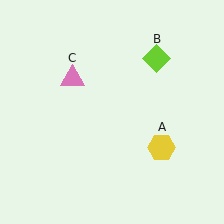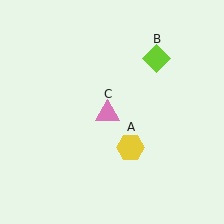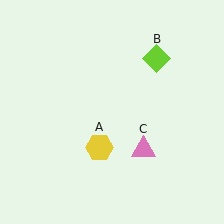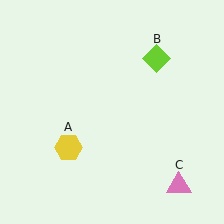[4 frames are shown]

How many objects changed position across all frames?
2 objects changed position: yellow hexagon (object A), pink triangle (object C).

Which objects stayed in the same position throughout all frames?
Lime diamond (object B) remained stationary.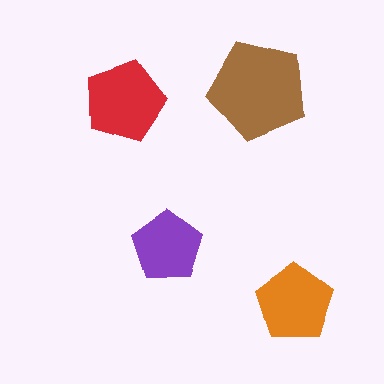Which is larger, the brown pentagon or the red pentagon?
The brown one.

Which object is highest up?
The brown pentagon is topmost.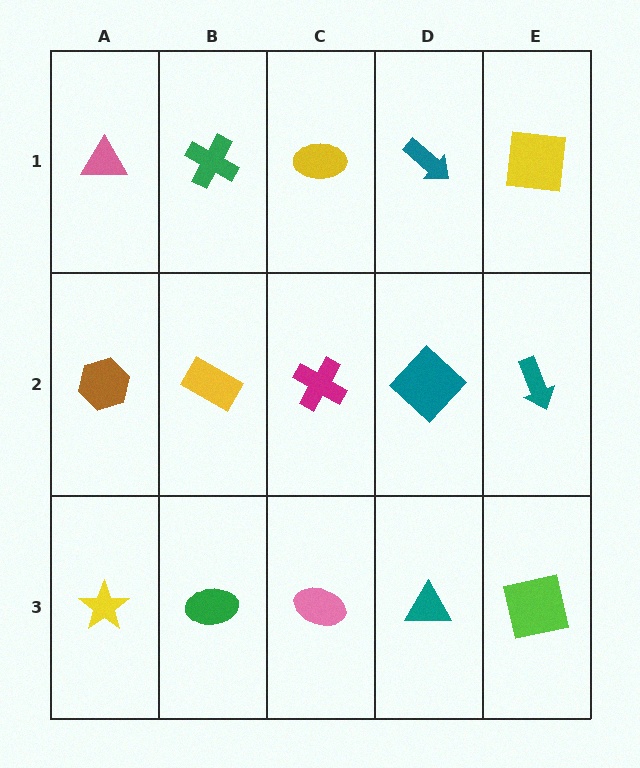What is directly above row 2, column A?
A pink triangle.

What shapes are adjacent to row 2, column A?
A pink triangle (row 1, column A), a yellow star (row 3, column A), a yellow rectangle (row 2, column B).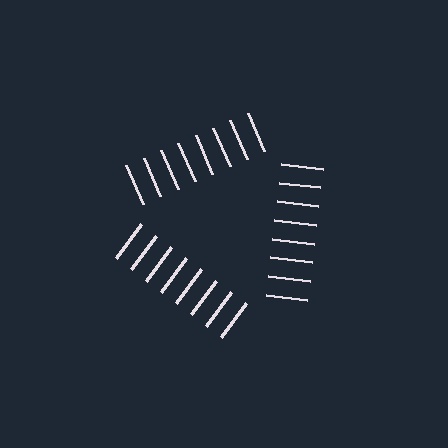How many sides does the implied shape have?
3 sides — the line-ends trace a triangle.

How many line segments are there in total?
24 — 8 along each of the 3 edges.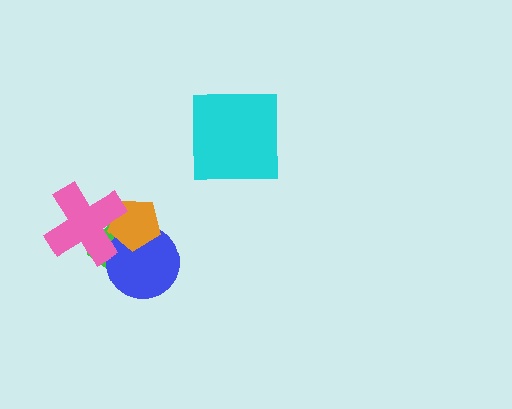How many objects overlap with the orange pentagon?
3 objects overlap with the orange pentagon.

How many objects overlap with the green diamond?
3 objects overlap with the green diamond.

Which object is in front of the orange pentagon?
The pink cross is in front of the orange pentagon.